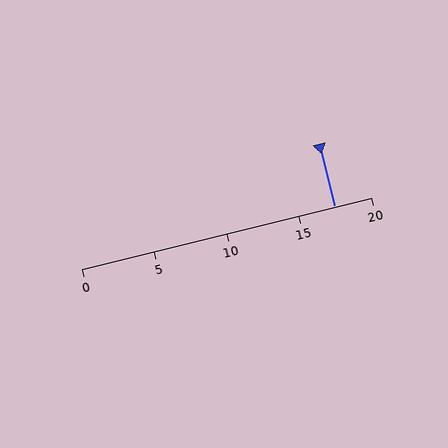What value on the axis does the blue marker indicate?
The marker indicates approximately 17.5.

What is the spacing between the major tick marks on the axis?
The major ticks are spaced 5 apart.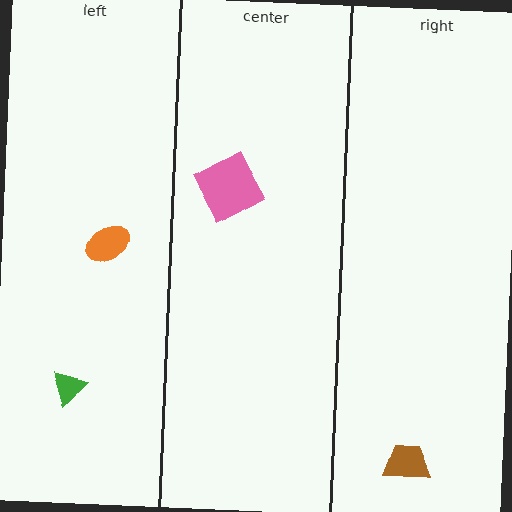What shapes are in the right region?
The brown trapezoid.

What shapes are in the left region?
The orange ellipse, the green triangle.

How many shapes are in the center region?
1.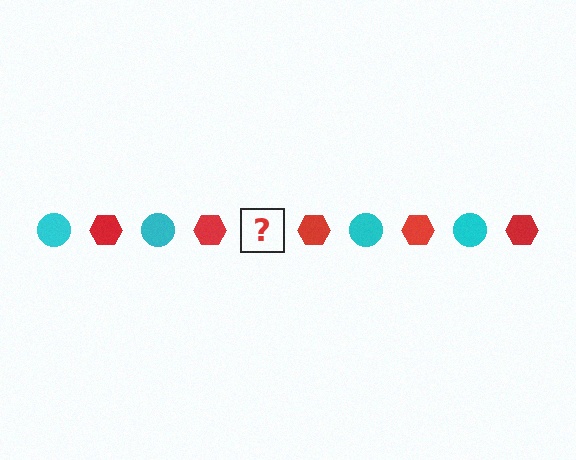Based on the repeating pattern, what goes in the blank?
The blank should be a cyan circle.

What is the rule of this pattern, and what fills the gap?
The rule is that the pattern alternates between cyan circle and red hexagon. The gap should be filled with a cyan circle.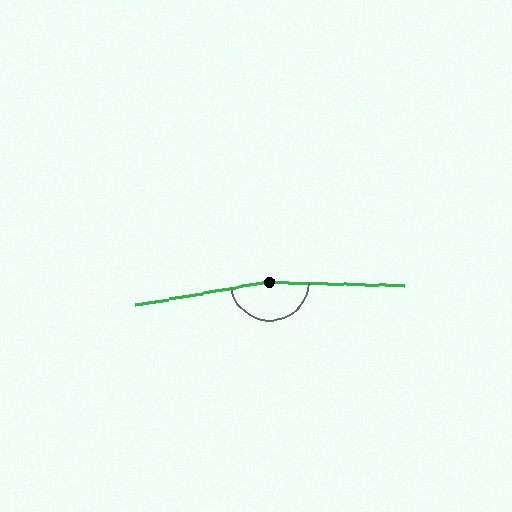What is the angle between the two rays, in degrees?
Approximately 168 degrees.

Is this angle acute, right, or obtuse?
It is obtuse.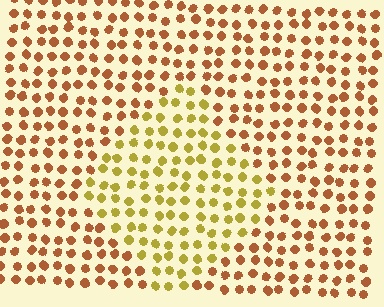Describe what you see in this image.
The image is filled with small brown elements in a uniform arrangement. A diamond-shaped region is visible where the elements are tinted to a slightly different hue, forming a subtle color boundary.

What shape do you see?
I see a diamond.